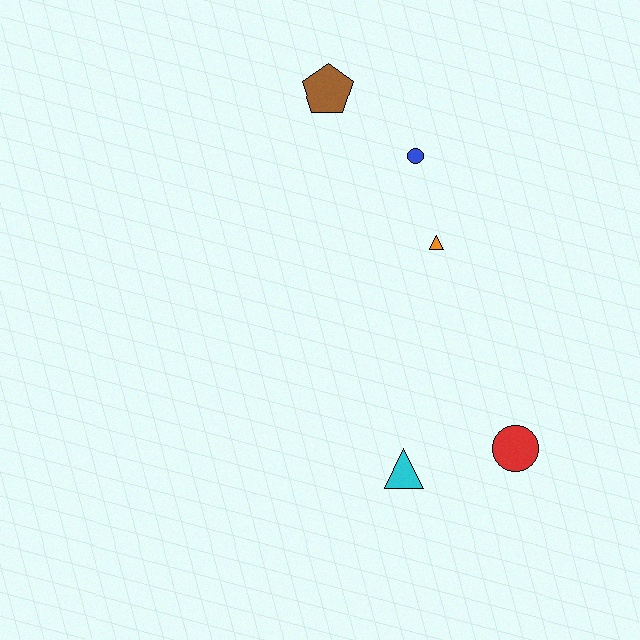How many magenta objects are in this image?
There are no magenta objects.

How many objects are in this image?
There are 5 objects.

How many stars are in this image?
There are no stars.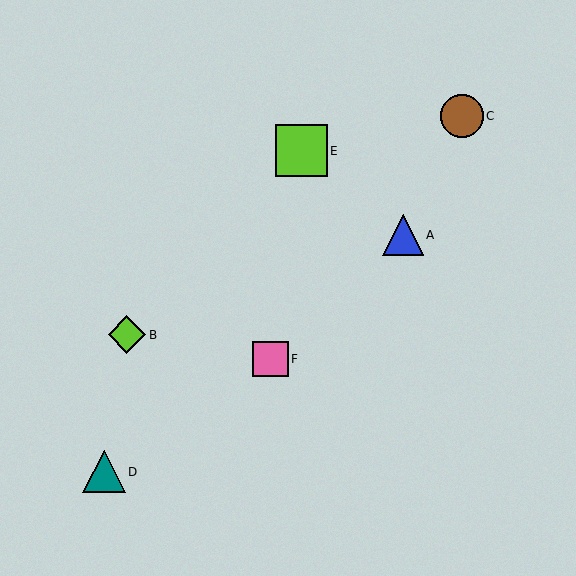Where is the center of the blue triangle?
The center of the blue triangle is at (403, 235).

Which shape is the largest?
The lime square (labeled E) is the largest.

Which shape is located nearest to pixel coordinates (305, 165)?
The lime square (labeled E) at (301, 151) is nearest to that location.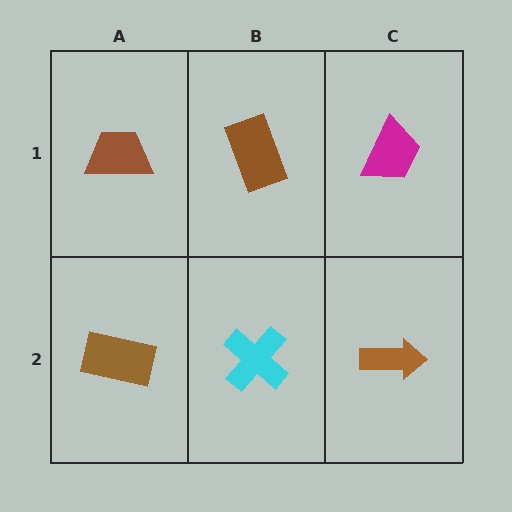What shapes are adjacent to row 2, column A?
A brown trapezoid (row 1, column A), a cyan cross (row 2, column B).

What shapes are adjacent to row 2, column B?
A brown rectangle (row 1, column B), a brown rectangle (row 2, column A), a brown arrow (row 2, column C).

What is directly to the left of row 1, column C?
A brown rectangle.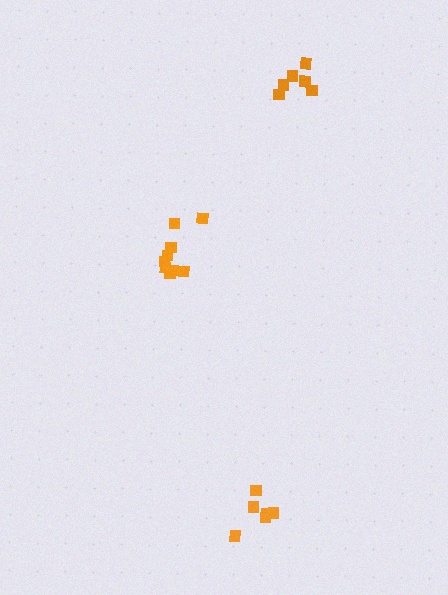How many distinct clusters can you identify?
There are 3 distinct clusters.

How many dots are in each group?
Group 1: 9 dots, Group 2: 6 dots, Group 3: 6 dots (21 total).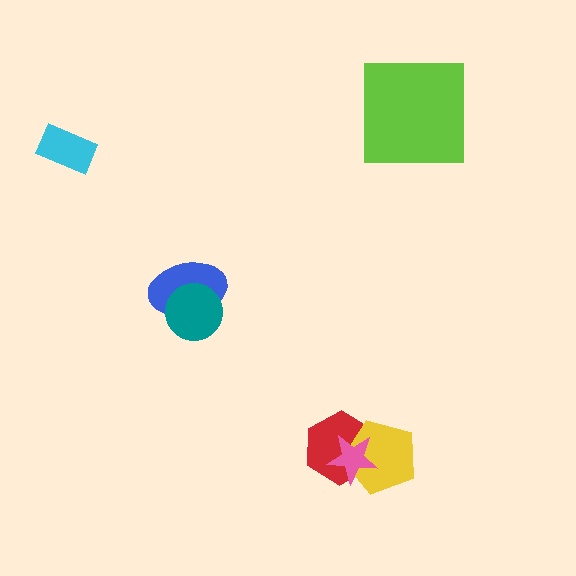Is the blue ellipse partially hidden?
Yes, it is partially covered by another shape.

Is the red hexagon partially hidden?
Yes, it is partially covered by another shape.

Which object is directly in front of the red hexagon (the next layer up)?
The yellow pentagon is directly in front of the red hexagon.